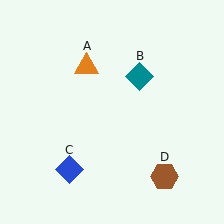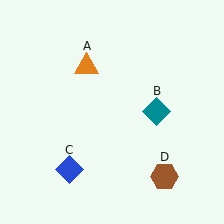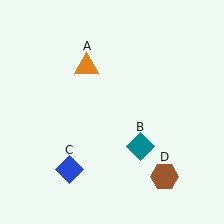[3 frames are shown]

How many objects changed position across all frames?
1 object changed position: teal diamond (object B).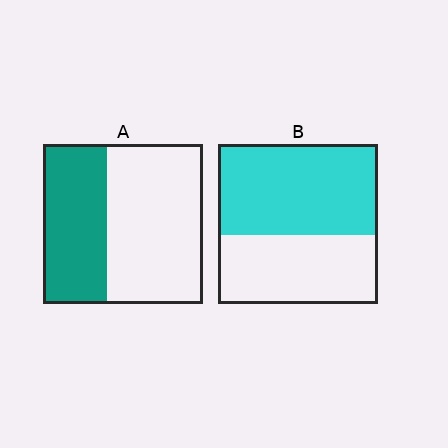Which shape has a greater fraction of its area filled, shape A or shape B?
Shape B.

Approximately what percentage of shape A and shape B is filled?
A is approximately 40% and B is approximately 55%.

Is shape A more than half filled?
No.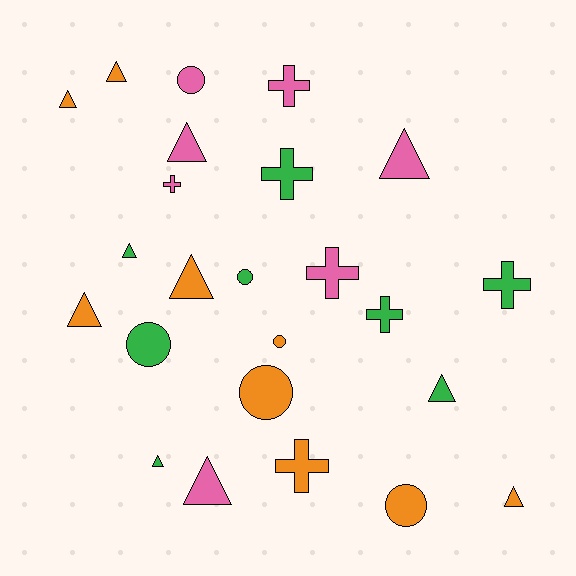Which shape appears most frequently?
Triangle, with 11 objects.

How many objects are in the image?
There are 24 objects.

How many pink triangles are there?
There are 3 pink triangles.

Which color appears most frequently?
Orange, with 9 objects.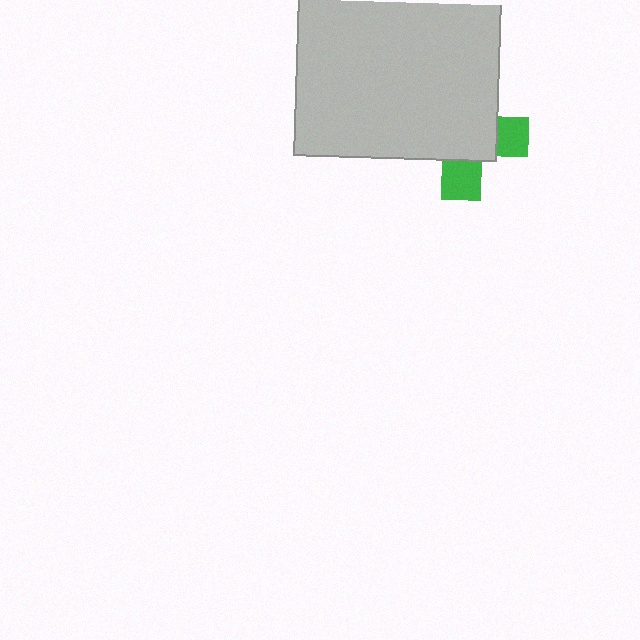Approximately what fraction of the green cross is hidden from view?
Roughly 68% of the green cross is hidden behind the light gray rectangle.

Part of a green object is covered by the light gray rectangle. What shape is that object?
It is a cross.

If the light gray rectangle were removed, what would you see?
You would see the complete green cross.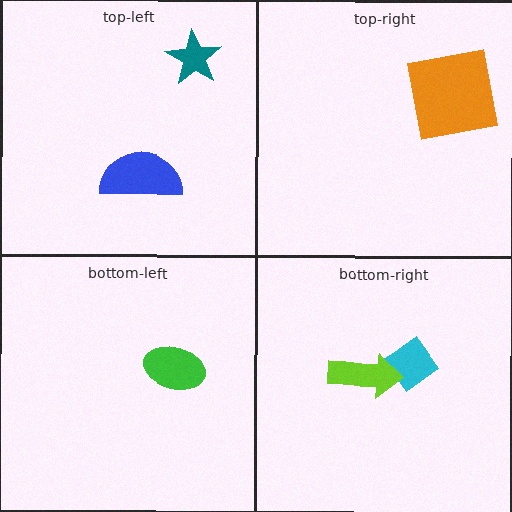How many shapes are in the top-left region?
2.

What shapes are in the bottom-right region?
The cyan diamond, the lime arrow.